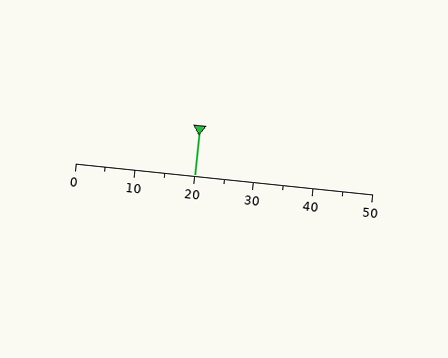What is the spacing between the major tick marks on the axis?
The major ticks are spaced 10 apart.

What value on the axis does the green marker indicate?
The marker indicates approximately 20.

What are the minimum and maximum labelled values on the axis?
The axis runs from 0 to 50.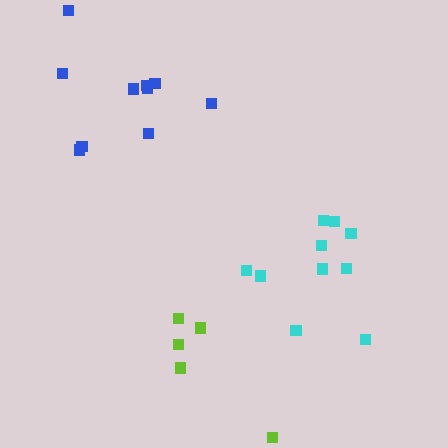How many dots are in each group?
Group 1: 10 dots, Group 2: 5 dots, Group 3: 10 dots (25 total).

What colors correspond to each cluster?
The clusters are colored: cyan, lime, blue.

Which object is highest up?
The blue cluster is topmost.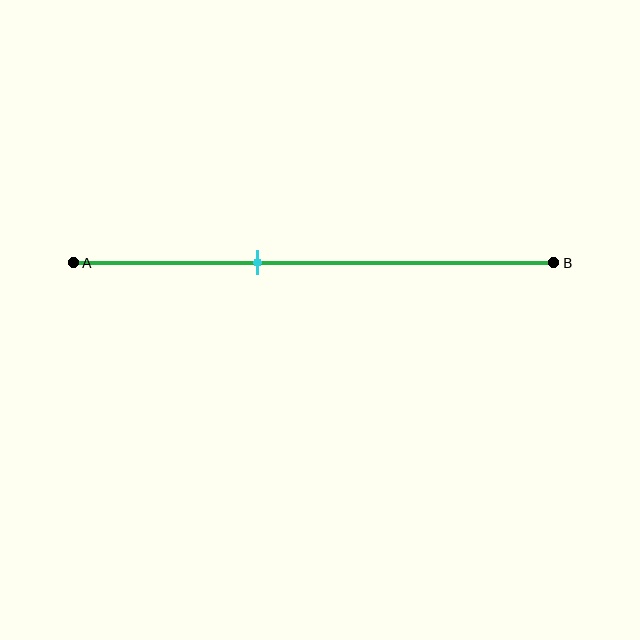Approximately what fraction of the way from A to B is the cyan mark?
The cyan mark is approximately 40% of the way from A to B.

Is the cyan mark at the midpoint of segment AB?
No, the mark is at about 40% from A, not at the 50% midpoint.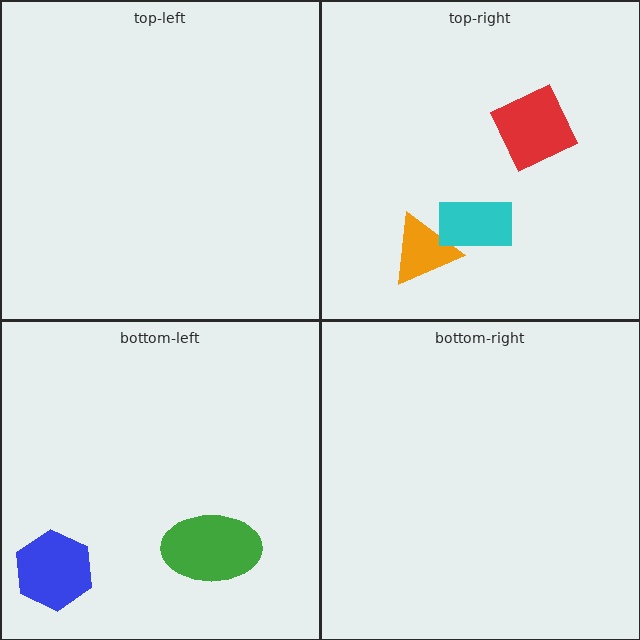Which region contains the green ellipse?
The bottom-left region.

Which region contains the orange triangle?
The top-right region.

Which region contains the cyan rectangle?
The top-right region.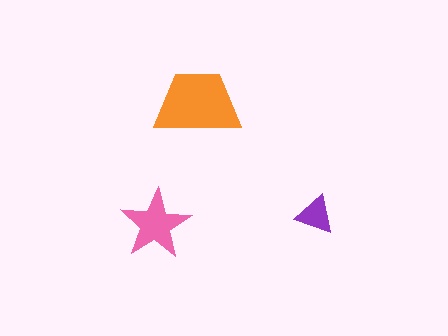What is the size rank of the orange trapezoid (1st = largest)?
1st.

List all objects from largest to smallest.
The orange trapezoid, the pink star, the purple triangle.